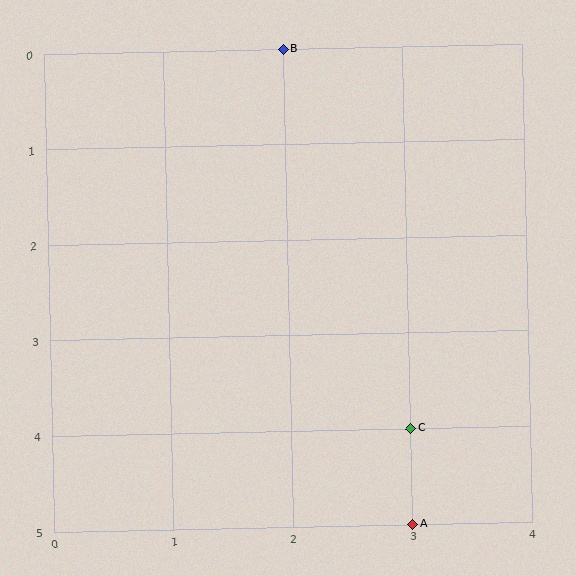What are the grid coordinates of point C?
Point C is at grid coordinates (3, 4).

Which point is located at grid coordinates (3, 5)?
Point A is at (3, 5).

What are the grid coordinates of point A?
Point A is at grid coordinates (3, 5).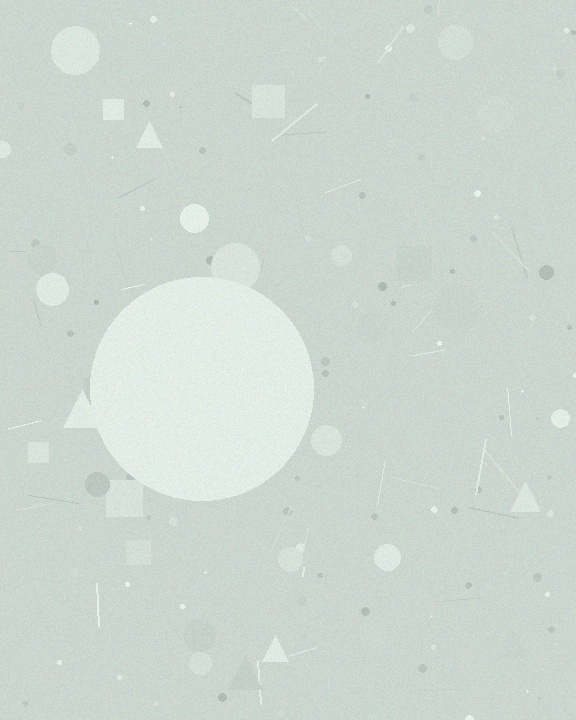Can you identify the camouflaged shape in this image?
The camouflaged shape is a circle.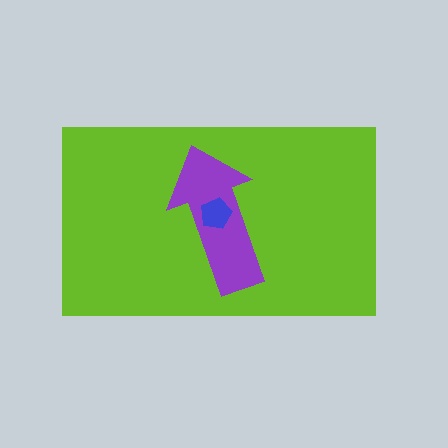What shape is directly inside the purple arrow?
The blue pentagon.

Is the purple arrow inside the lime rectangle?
Yes.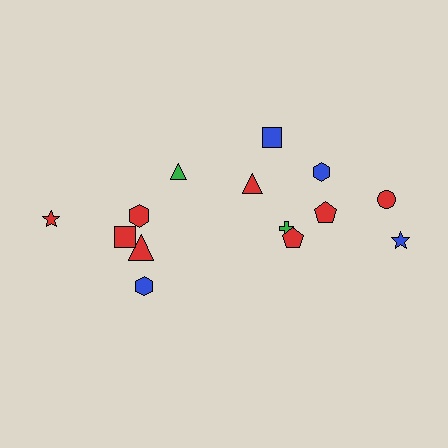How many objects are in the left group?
There are 6 objects.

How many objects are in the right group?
There are 8 objects.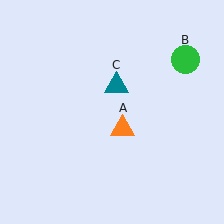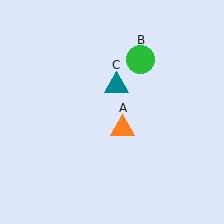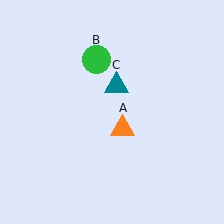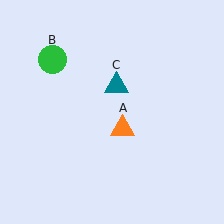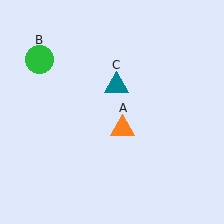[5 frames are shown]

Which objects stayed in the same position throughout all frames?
Orange triangle (object A) and teal triangle (object C) remained stationary.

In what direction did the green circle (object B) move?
The green circle (object B) moved left.